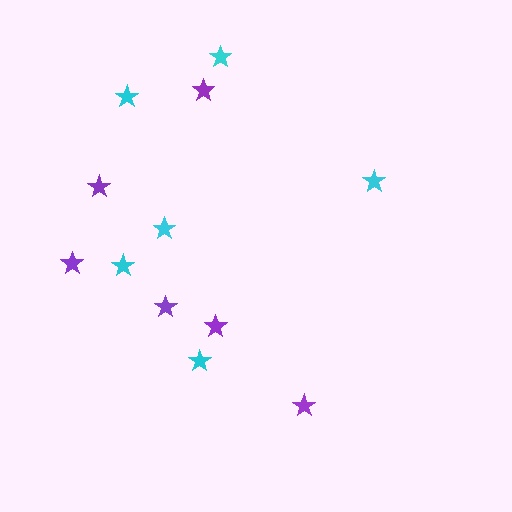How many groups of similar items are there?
There are 2 groups: one group of purple stars (6) and one group of cyan stars (6).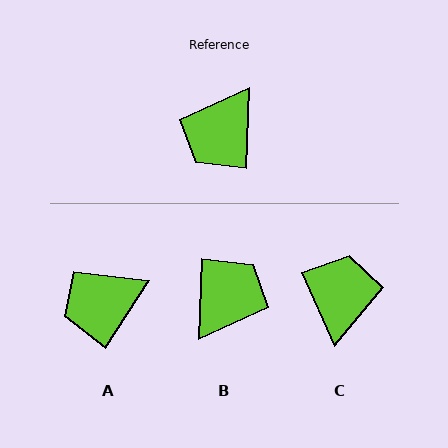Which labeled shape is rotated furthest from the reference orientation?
B, about 180 degrees away.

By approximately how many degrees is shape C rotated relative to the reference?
Approximately 154 degrees clockwise.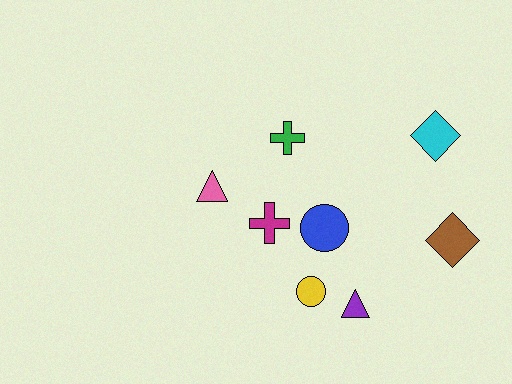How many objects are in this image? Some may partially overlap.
There are 8 objects.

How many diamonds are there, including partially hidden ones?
There are 2 diamonds.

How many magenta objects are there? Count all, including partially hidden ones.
There is 1 magenta object.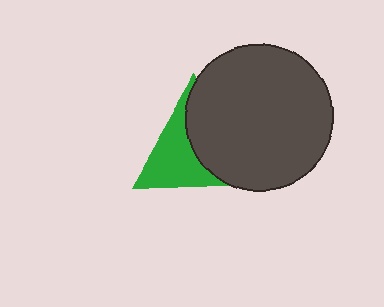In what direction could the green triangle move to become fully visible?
The green triangle could move left. That would shift it out from behind the dark gray circle entirely.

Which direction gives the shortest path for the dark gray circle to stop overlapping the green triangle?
Moving right gives the shortest separation.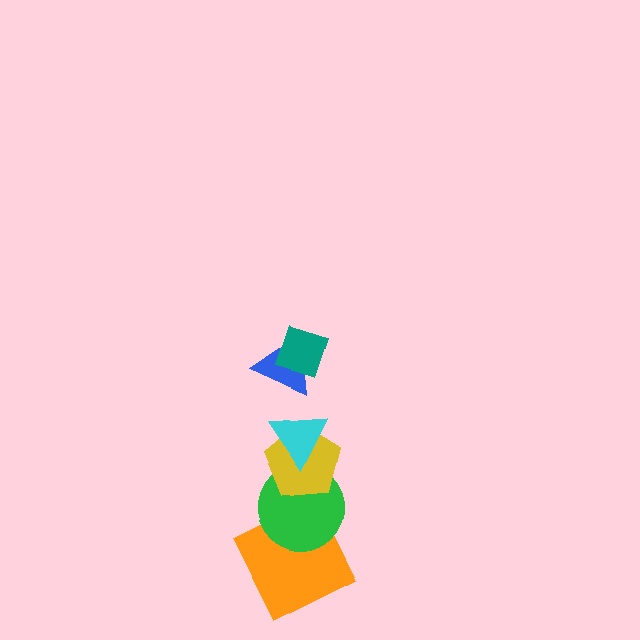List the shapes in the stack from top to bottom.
From top to bottom: the teal diamond, the blue triangle, the cyan triangle, the yellow pentagon, the green circle, the orange square.